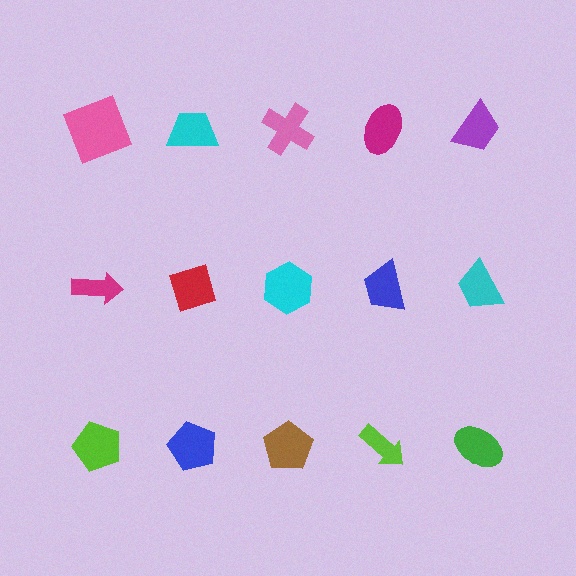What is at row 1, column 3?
A pink cross.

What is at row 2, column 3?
A cyan hexagon.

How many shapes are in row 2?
5 shapes.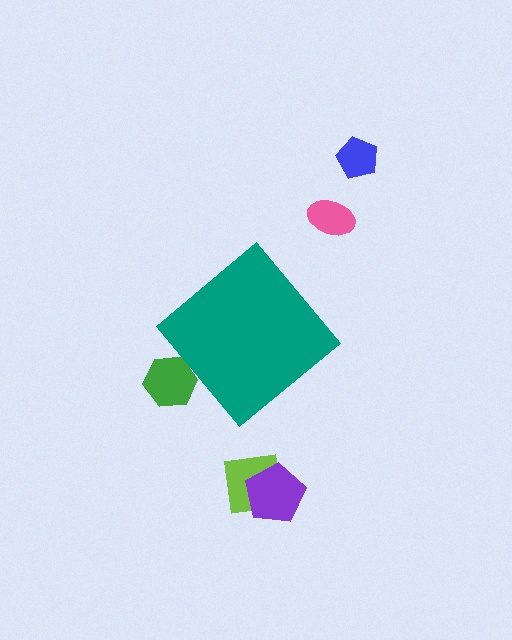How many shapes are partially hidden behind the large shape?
1 shape is partially hidden.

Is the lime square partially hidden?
No, the lime square is fully visible.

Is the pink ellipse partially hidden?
No, the pink ellipse is fully visible.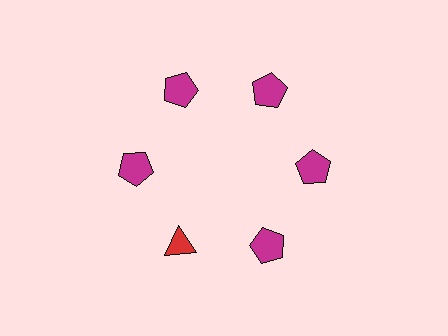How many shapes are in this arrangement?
There are 6 shapes arranged in a ring pattern.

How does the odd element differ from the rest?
It differs in both color (red instead of magenta) and shape (triangle instead of pentagon).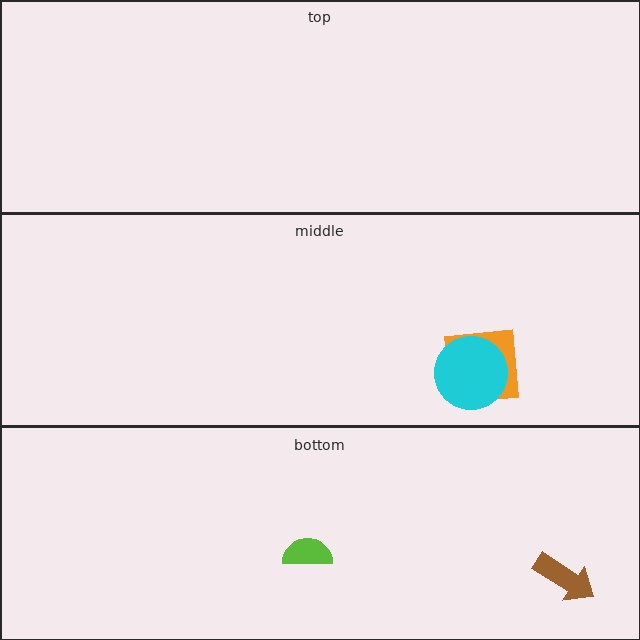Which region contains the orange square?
The middle region.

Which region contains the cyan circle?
The middle region.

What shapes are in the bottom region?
The brown arrow, the lime semicircle.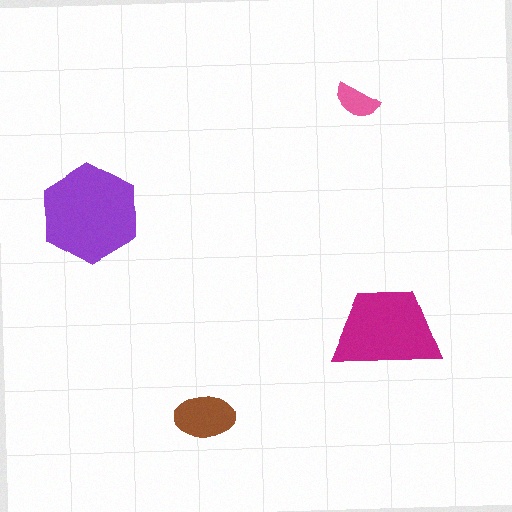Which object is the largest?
The purple hexagon.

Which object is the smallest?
The pink semicircle.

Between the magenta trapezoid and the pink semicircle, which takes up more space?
The magenta trapezoid.